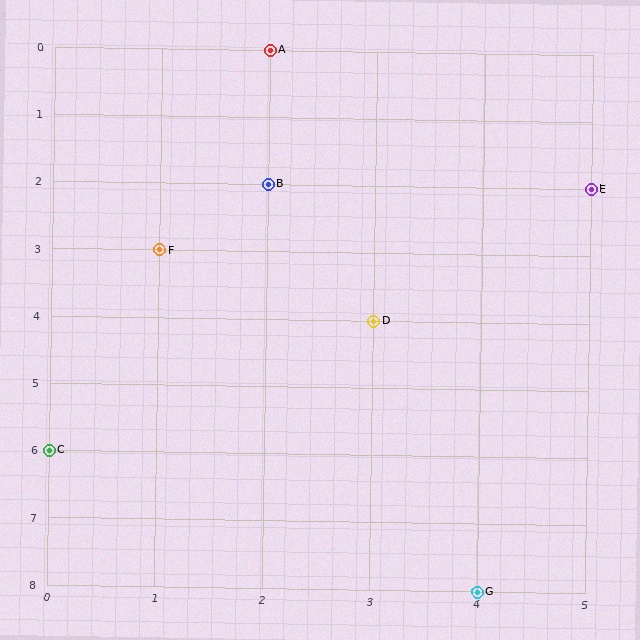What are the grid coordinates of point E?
Point E is at grid coordinates (5, 2).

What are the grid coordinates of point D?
Point D is at grid coordinates (3, 4).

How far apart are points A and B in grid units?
Points A and B are 2 rows apart.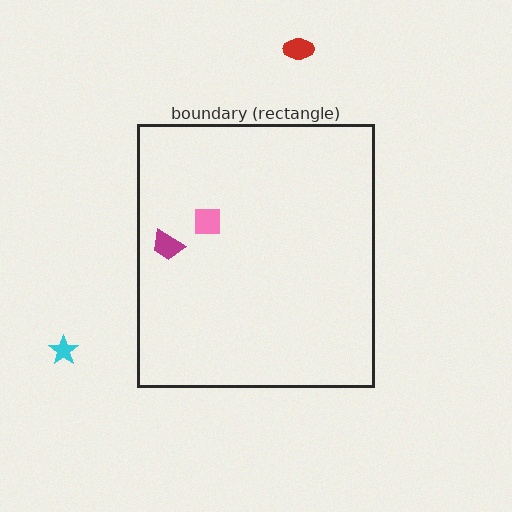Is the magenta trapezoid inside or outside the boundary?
Inside.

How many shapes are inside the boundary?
2 inside, 2 outside.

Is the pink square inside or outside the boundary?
Inside.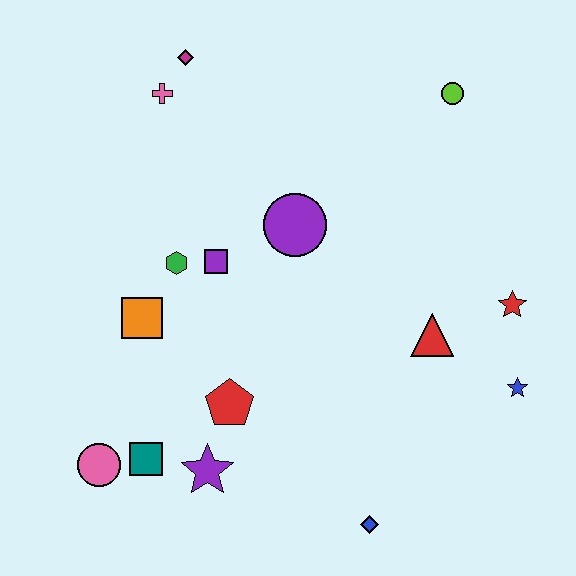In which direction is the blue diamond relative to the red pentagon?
The blue diamond is to the right of the red pentagon.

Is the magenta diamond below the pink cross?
No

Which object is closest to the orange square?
The green hexagon is closest to the orange square.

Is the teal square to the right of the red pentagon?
No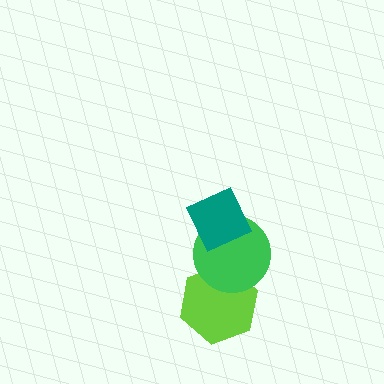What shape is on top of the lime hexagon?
The green circle is on top of the lime hexagon.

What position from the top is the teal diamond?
The teal diamond is 1st from the top.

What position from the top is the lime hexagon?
The lime hexagon is 3rd from the top.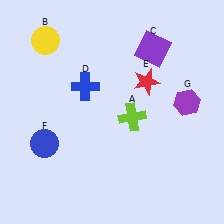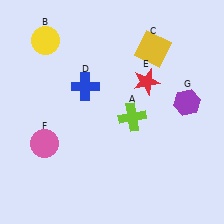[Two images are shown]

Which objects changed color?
C changed from purple to yellow. F changed from blue to pink.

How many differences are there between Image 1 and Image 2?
There are 2 differences between the two images.